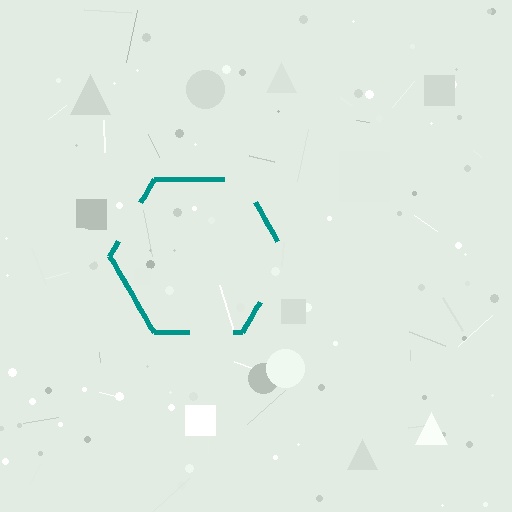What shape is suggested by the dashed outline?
The dashed outline suggests a hexagon.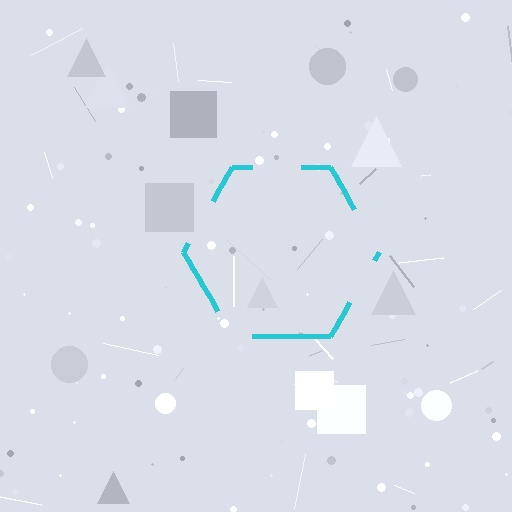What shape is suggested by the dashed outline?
The dashed outline suggests a hexagon.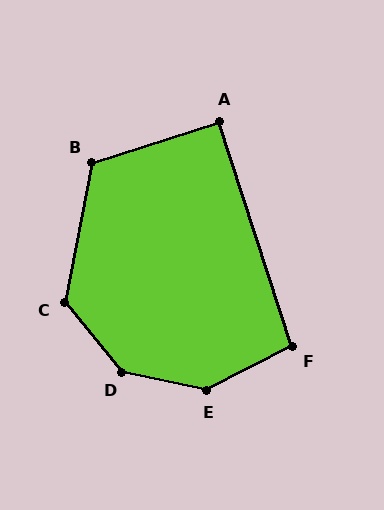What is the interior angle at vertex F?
Approximately 99 degrees (obtuse).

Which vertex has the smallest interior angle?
A, at approximately 90 degrees.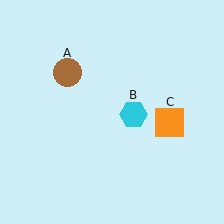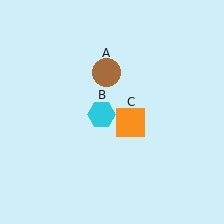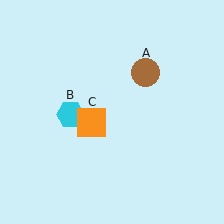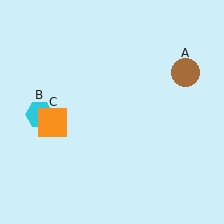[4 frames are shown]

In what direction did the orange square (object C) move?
The orange square (object C) moved left.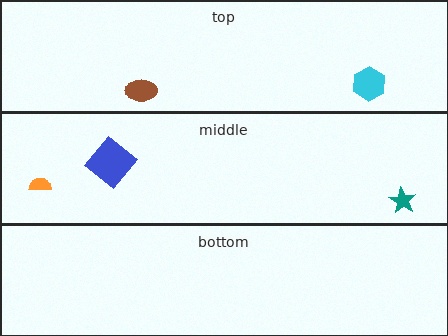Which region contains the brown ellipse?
The top region.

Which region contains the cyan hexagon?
The top region.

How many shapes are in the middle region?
3.